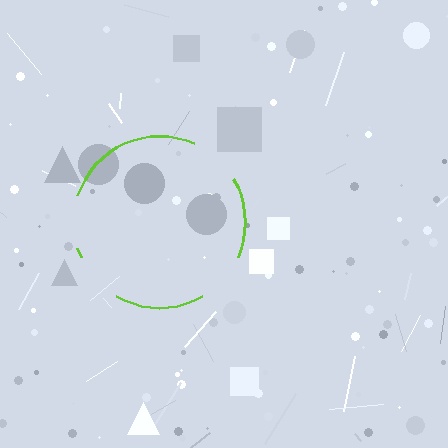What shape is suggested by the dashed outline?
The dashed outline suggests a circle.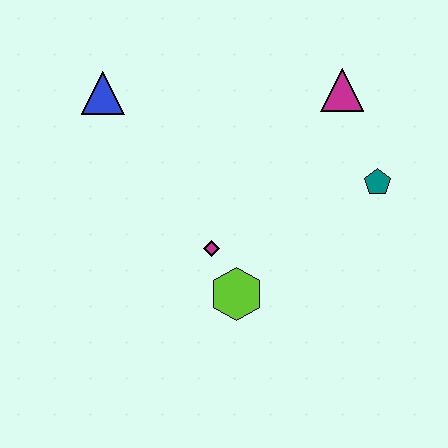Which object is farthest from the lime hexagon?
The blue triangle is farthest from the lime hexagon.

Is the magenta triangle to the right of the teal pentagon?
No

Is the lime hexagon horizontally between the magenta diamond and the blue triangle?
No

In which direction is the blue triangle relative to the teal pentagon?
The blue triangle is to the left of the teal pentagon.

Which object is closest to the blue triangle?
The magenta diamond is closest to the blue triangle.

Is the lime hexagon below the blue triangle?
Yes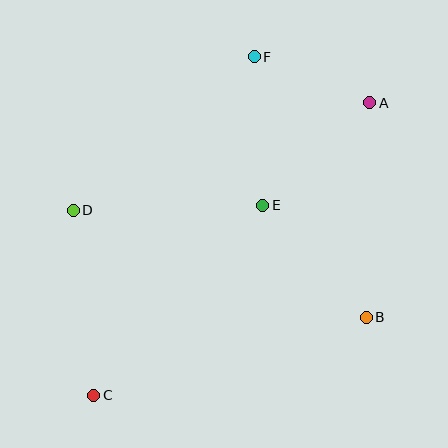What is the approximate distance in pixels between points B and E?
The distance between B and E is approximately 152 pixels.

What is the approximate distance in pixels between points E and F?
The distance between E and F is approximately 149 pixels.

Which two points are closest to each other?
Points A and F are closest to each other.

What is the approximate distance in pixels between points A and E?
The distance between A and E is approximately 148 pixels.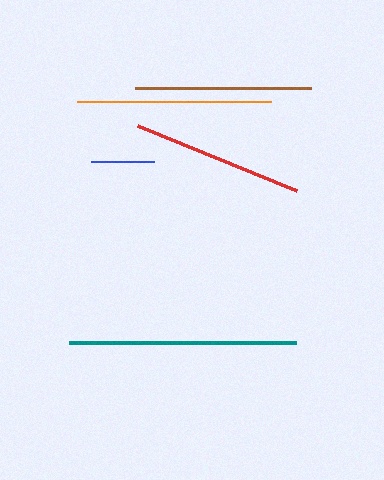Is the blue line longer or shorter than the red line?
The red line is longer than the blue line.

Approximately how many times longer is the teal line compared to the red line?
The teal line is approximately 1.3 times the length of the red line.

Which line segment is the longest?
The teal line is the longest at approximately 227 pixels.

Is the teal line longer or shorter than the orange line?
The teal line is longer than the orange line.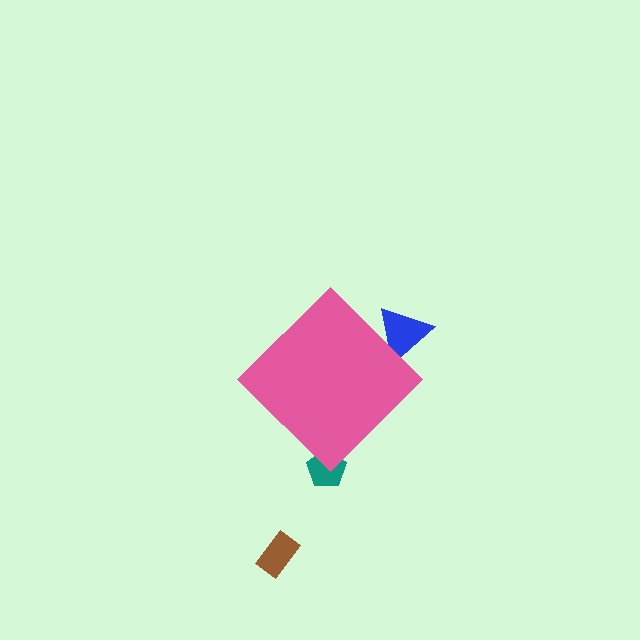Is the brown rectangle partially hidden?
No, the brown rectangle is fully visible.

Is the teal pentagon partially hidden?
Yes, the teal pentagon is partially hidden behind the pink diamond.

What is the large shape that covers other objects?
A pink diamond.